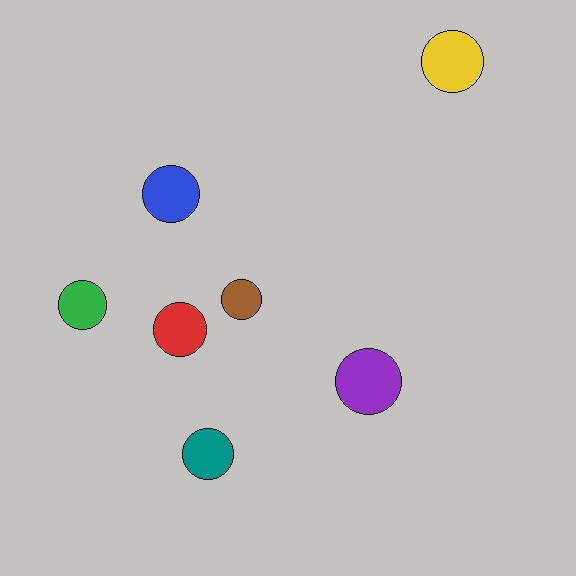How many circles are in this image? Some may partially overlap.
There are 7 circles.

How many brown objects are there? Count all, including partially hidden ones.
There is 1 brown object.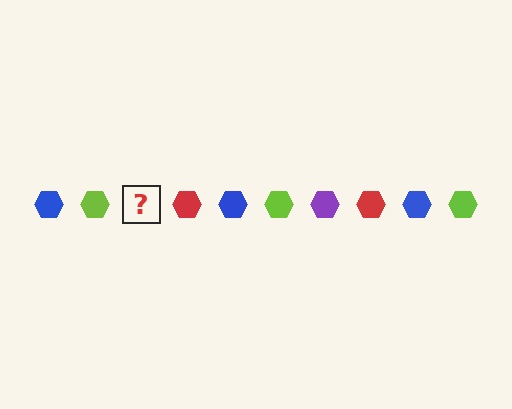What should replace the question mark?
The question mark should be replaced with a purple hexagon.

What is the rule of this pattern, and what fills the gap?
The rule is that the pattern cycles through blue, lime, purple, red hexagons. The gap should be filled with a purple hexagon.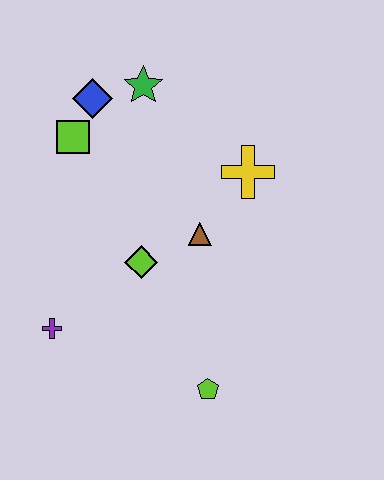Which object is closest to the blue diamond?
The lime square is closest to the blue diamond.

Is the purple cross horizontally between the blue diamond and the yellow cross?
No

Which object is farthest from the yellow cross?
The purple cross is farthest from the yellow cross.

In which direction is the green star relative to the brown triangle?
The green star is above the brown triangle.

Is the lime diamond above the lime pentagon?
Yes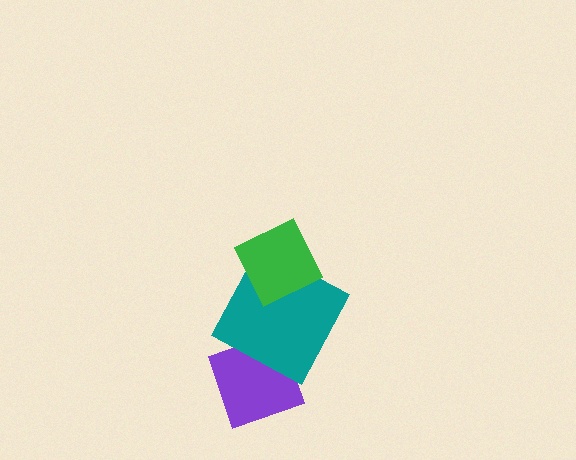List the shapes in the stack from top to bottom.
From top to bottom: the green diamond, the teal square, the purple diamond.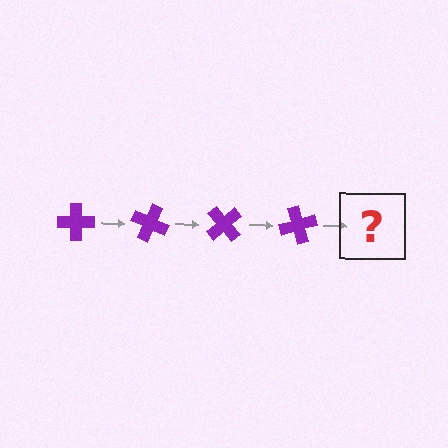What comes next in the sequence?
The next element should be a purple cross rotated 100 degrees.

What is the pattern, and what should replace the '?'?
The pattern is that the cross rotates 25 degrees each step. The '?' should be a purple cross rotated 100 degrees.